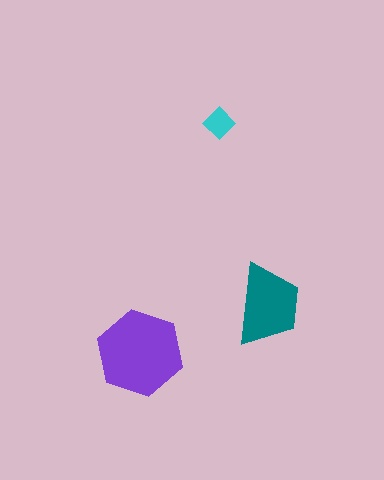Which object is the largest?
The purple hexagon.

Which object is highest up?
The cyan diamond is topmost.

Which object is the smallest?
The cyan diamond.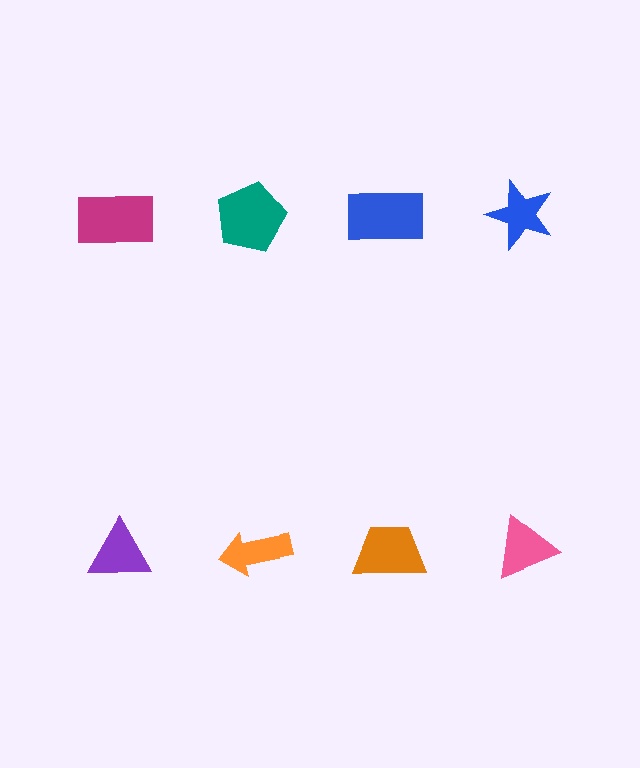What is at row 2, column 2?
An orange arrow.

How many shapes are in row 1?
4 shapes.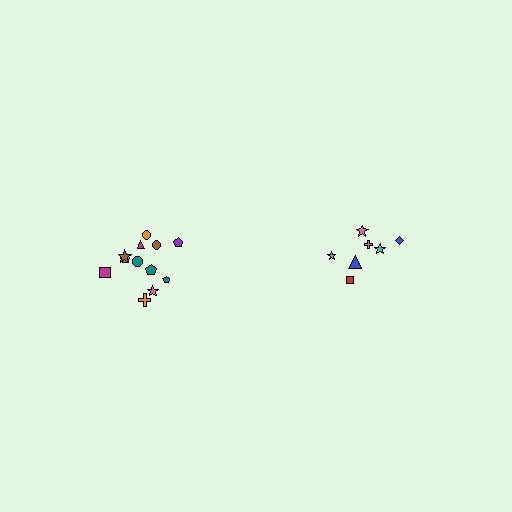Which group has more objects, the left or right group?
The left group.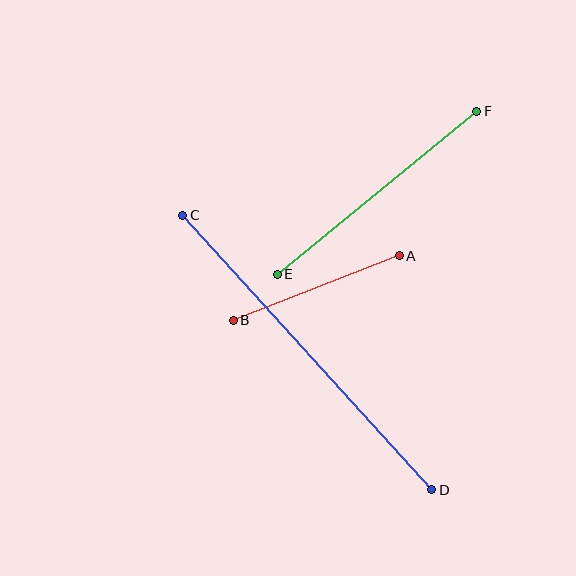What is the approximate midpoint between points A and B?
The midpoint is at approximately (316, 288) pixels.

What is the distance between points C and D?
The distance is approximately 371 pixels.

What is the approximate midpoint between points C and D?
The midpoint is at approximately (307, 353) pixels.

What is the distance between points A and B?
The distance is approximately 178 pixels.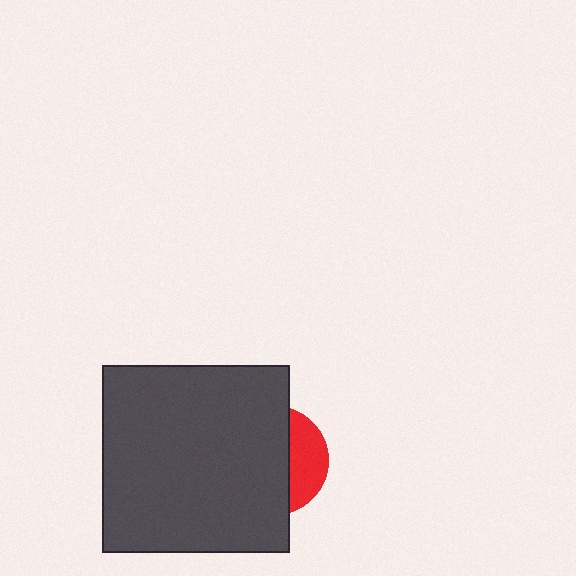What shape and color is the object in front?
The object in front is a dark gray square.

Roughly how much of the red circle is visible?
A small part of it is visible (roughly 33%).